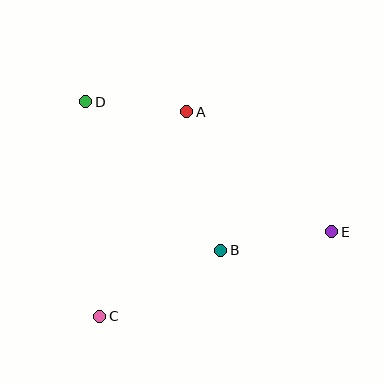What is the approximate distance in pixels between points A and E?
The distance between A and E is approximately 189 pixels.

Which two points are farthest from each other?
Points D and E are farthest from each other.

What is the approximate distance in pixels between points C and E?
The distance between C and E is approximately 247 pixels.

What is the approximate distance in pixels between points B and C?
The distance between B and C is approximately 138 pixels.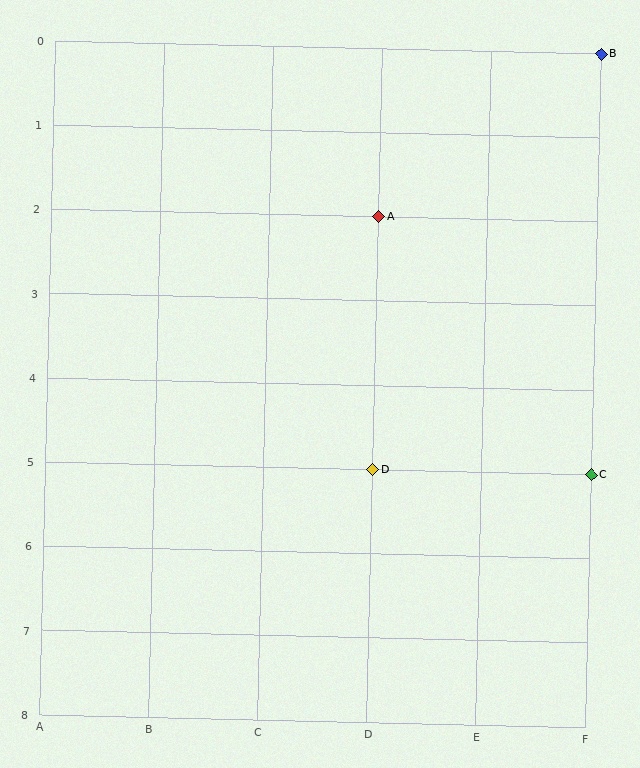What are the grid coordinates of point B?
Point B is at grid coordinates (F, 0).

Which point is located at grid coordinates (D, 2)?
Point A is at (D, 2).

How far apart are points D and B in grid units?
Points D and B are 2 columns and 5 rows apart (about 5.4 grid units diagonally).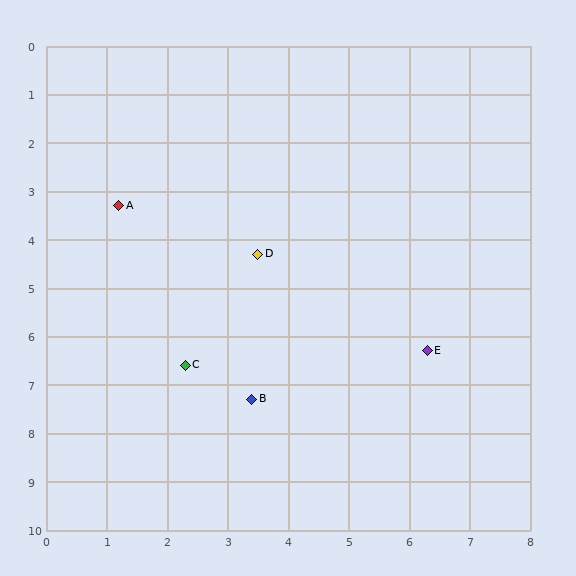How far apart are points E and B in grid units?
Points E and B are about 3.1 grid units apart.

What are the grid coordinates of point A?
Point A is at approximately (1.2, 3.3).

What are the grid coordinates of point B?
Point B is at approximately (3.4, 7.3).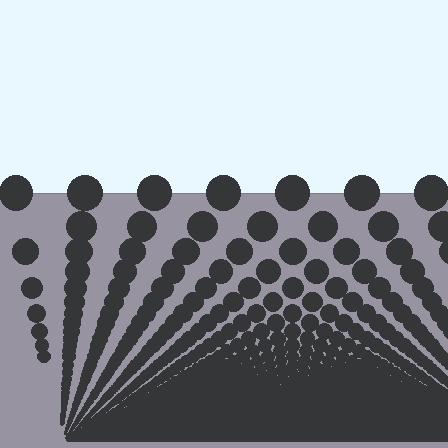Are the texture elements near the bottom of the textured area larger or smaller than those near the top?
Smaller. The gradient is inverted — elements near the bottom are smaller and denser.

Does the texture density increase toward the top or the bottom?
Density increases toward the bottom.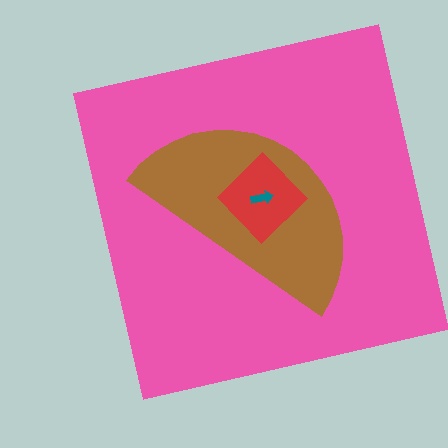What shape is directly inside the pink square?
The brown semicircle.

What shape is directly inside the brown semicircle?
The red diamond.